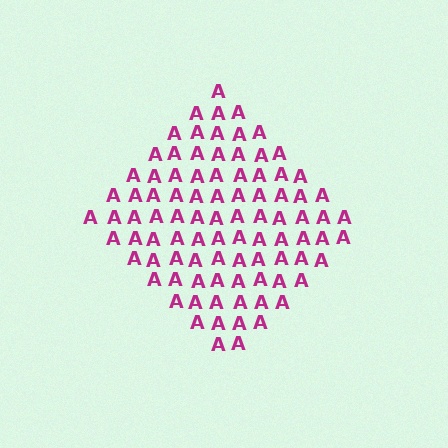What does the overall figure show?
The overall figure shows a diamond.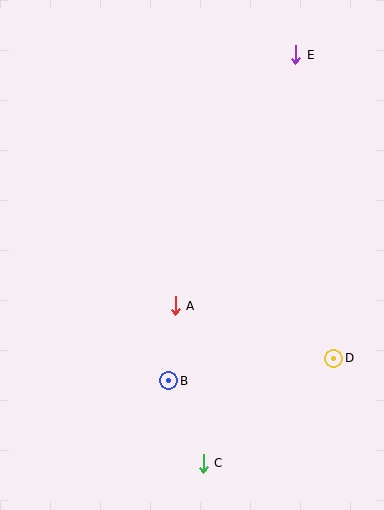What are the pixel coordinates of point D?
Point D is at (334, 358).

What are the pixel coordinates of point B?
Point B is at (169, 381).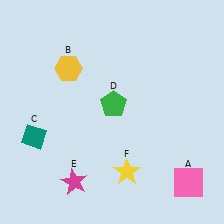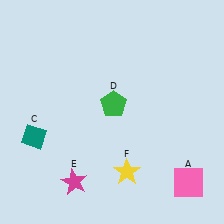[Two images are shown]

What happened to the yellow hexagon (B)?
The yellow hexagon (B) was removed in Image 2. It was in the top-left area of Image 1.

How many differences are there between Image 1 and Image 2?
There is 1 difference between the two images.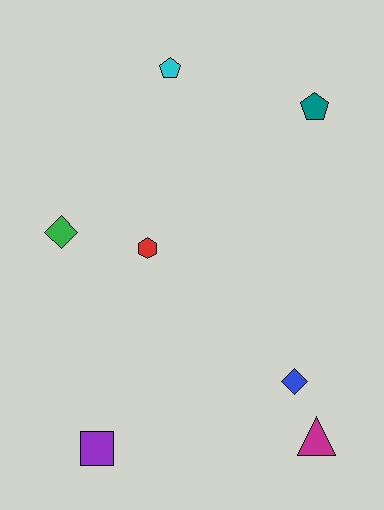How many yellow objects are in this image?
There are no yellow objects.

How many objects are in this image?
There are 7 objects.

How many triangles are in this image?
There is 1 triangle.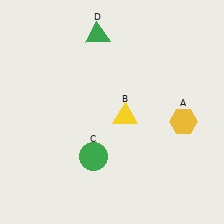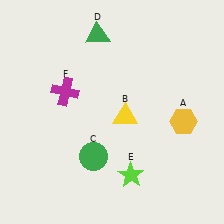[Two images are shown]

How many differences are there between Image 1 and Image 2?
There are 2 differences between the two images.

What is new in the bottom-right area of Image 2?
A lime star (E) was added in the bottom-right area of Image 2.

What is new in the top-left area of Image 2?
A magenta cross (F) was added in the top-left area of Image 2.